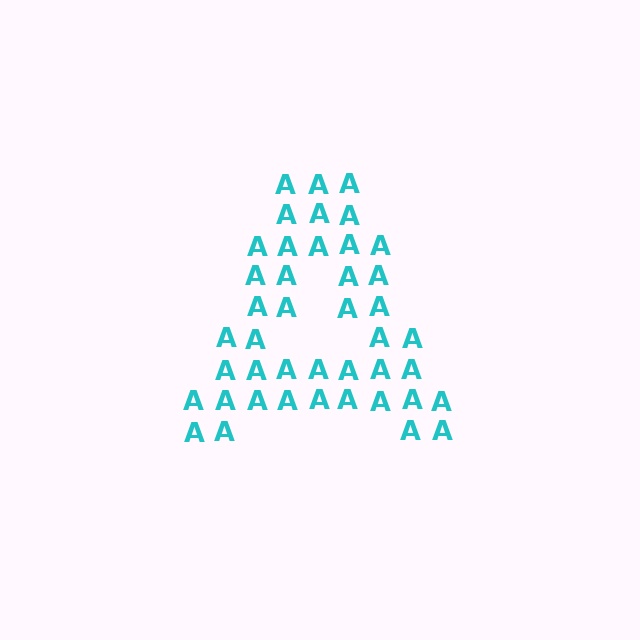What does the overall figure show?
The overall figure shows the letter A.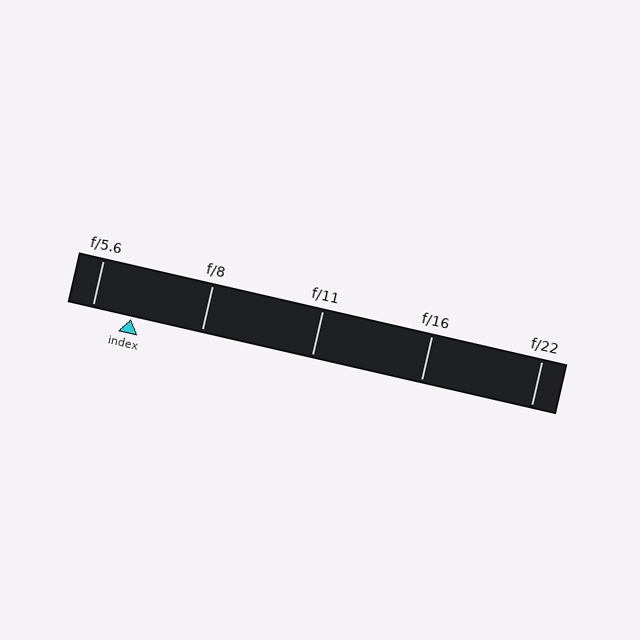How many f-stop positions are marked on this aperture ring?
There are 5 f-stop positions marked.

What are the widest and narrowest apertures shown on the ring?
The widest aperture shown is f/5.6 and the narrowest is f/22.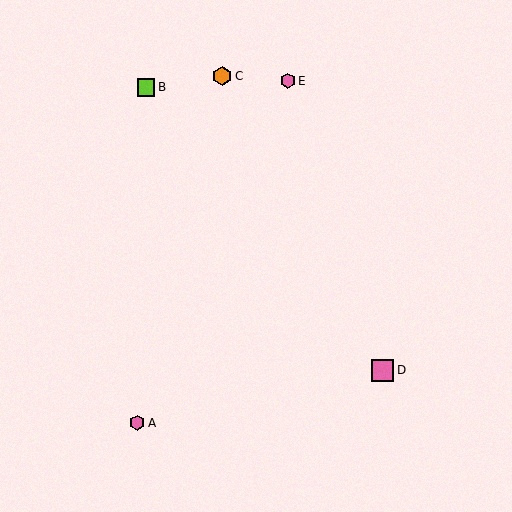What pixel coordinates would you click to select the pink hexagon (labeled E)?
Click at (288, 81) to select the pink hexagon E.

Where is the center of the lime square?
The center of the lime square is at (146, 88).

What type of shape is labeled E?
Shape E is a pink hexagon.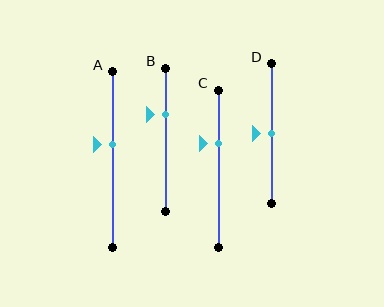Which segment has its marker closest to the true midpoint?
Segment D has its marker closest to the true midpoint.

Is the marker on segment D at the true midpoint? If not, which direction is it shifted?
Yes, the marker on segment D is at the true midpoint.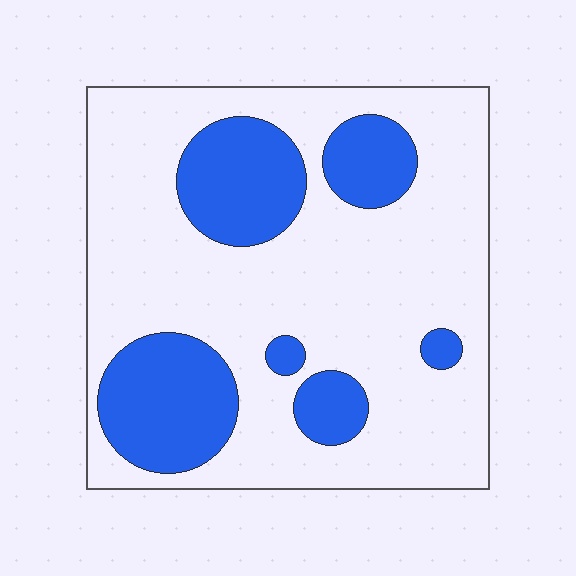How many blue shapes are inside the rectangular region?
6.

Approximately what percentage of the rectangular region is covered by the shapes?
Approximately 25%.